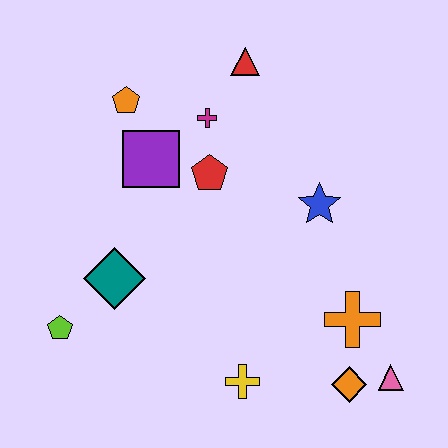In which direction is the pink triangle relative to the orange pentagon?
The pink triangle is below the orange pentagon.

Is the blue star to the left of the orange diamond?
Yes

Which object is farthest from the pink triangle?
The orange pentagon is farthest from the pink triangle.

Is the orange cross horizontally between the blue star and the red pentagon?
No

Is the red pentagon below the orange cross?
No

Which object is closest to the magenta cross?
The red pentagon is closest to the magenta cross.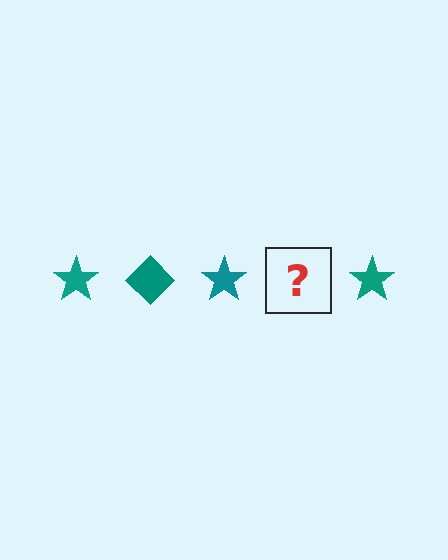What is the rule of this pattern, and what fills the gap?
The rule is that the pattern cycles through star, diamond shapes in teal. The gap should be filled with a teal diamond.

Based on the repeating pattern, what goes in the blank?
The blank should be a teal diamond.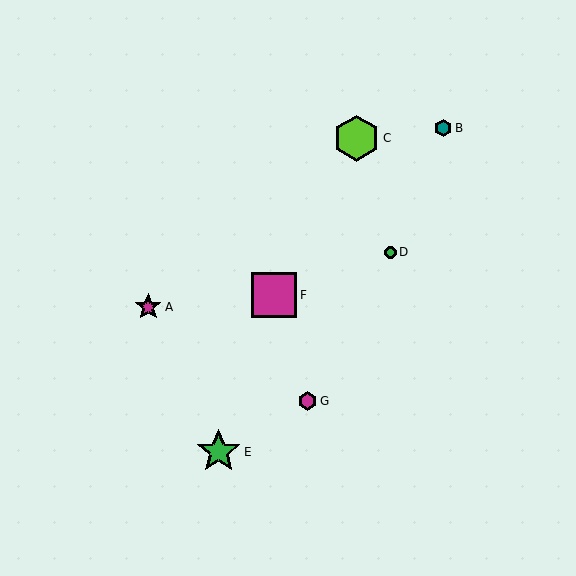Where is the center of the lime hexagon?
The center of the lime hexagon is at (357, 138).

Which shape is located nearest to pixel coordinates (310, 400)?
The magenta hexagon (labeled G) at (307, 401) is nearest to that location.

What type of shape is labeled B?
Shape B is a teal hexagon.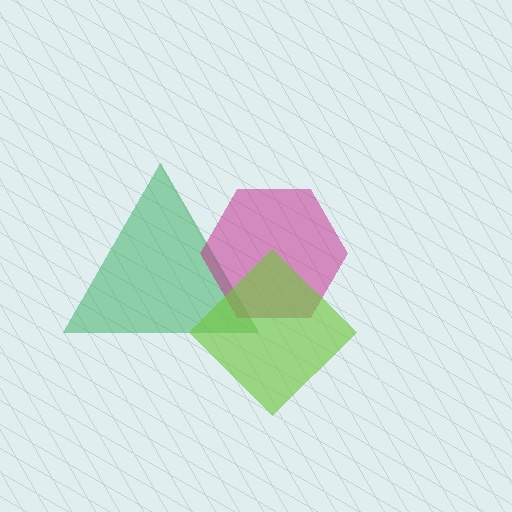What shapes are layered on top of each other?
The layered shapes are: a green triangle, a magenta hexagon, a lime diamond.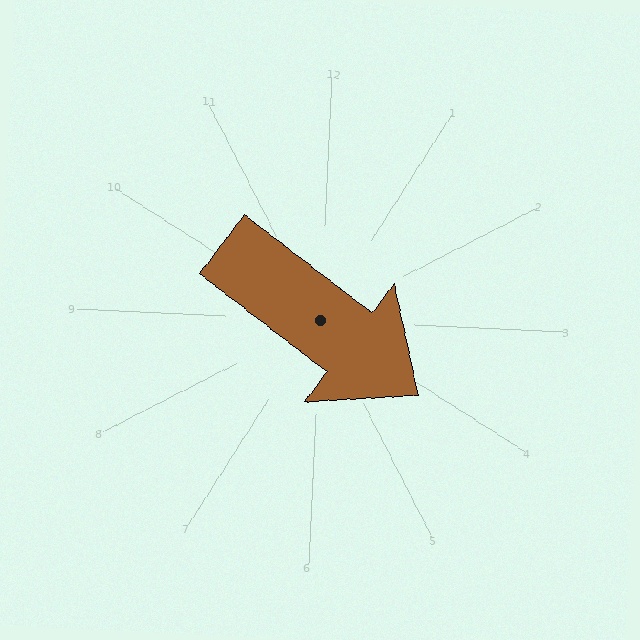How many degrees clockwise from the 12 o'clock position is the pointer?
Approximately 125 degrees.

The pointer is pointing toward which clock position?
Roughly 4 o'clock.